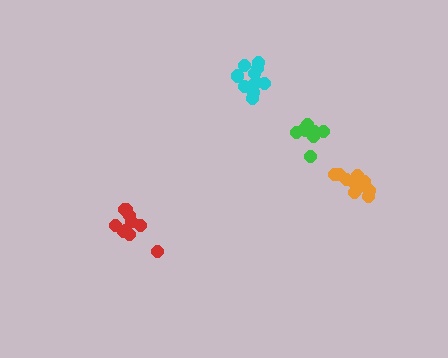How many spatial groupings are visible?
There are 4 spatial groupings.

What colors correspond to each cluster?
The clusters are colored: orange, green, red, cyan.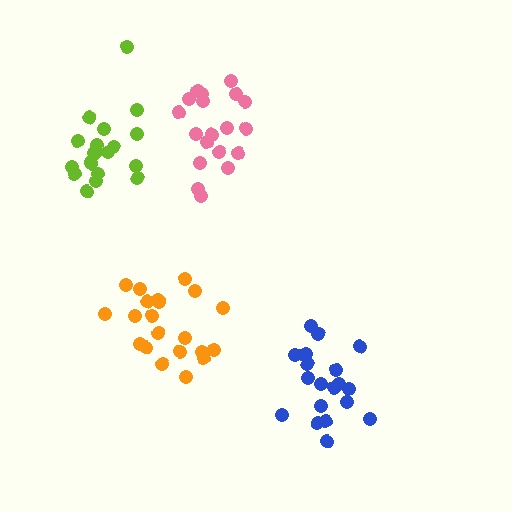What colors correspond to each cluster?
The clusters are colored: orange, blue, lime, pink.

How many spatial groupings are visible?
There are 4 spatial groupings.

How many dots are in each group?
Group 1: 21 dots, Group 2: 21 dots, Group 3: 20 dots, Group 4: 19 dots (81 total).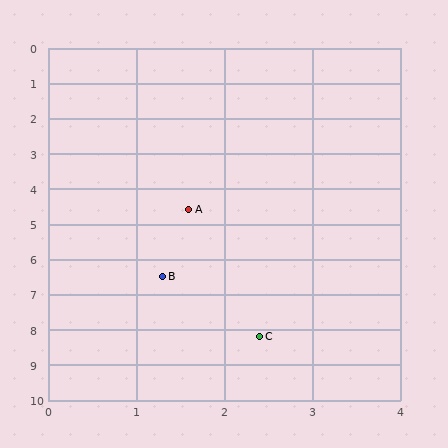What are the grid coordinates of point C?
Point C is at approximately (2.4, 8.2).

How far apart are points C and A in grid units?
Points C and A are about 3.7 grid units apart.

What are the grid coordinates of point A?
Point A is at approximately (1.6, 4.6).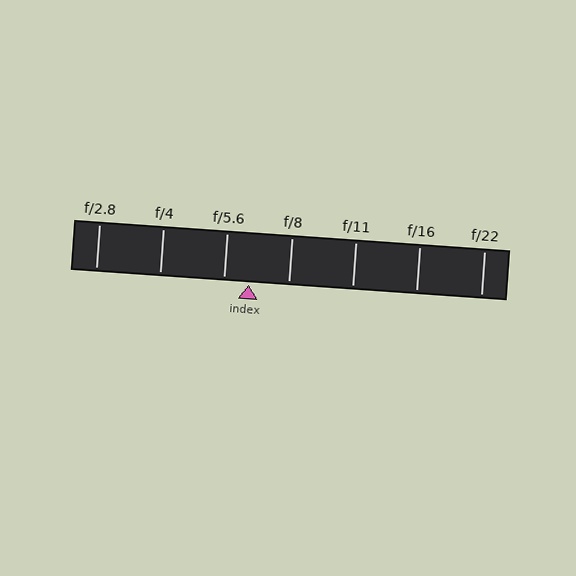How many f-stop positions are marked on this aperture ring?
There are 7 f-stop positions marked.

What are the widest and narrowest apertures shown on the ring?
The widest aperture shown is f/2.8 and the narrowest is f/22.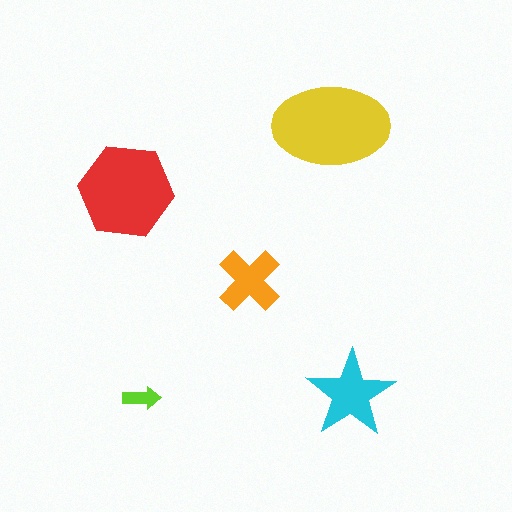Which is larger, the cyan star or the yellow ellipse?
The yellow ellipse.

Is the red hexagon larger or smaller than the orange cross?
Larger.